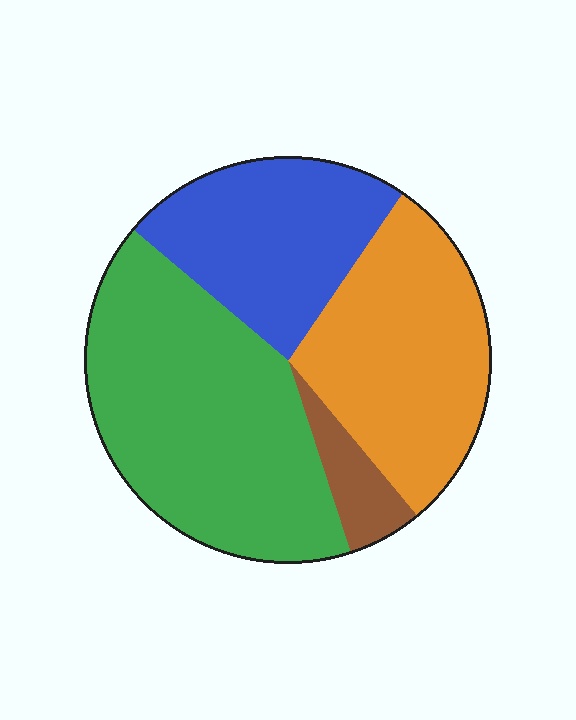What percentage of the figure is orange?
Orange takes up between a sixth and a third of the figure.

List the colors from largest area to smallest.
From largest to smallest: green, orange, blue, brown.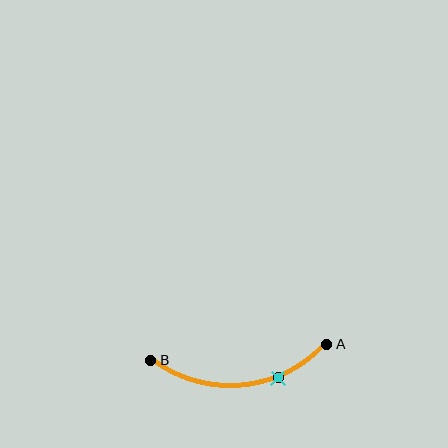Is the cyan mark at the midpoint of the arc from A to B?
No. The cyan mark lies on the arc but is closer to endpoint A. The arc midpoint would be at the point on the curve equidistant along the arc from both A and B.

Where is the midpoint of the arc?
The arc midpoint is the point on the curve farthest from the straight line joining A and B. It sits below that line.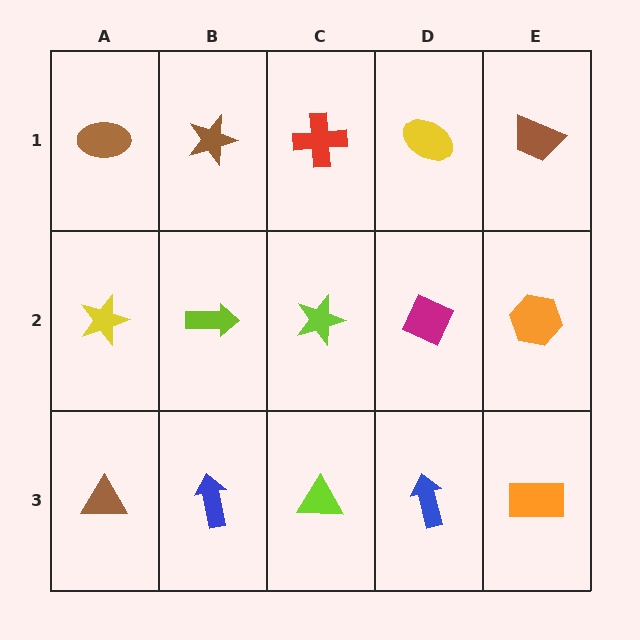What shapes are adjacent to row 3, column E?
An orange hexagon (row 2, column E), a blue arrow (row 3, column D).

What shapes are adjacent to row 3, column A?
A yellow star (row 2, column A), a blue arrow (row 3, column B).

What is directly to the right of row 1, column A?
A brown star.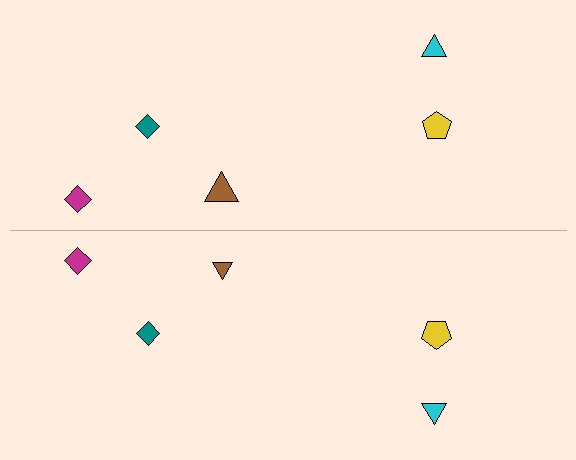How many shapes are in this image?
There are 10 shapes in this image.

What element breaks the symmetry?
The brown triangle on the bottom side has a different size than its mirror counterpart.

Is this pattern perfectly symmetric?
No, the pattern is not perfectly symmetric. The brown triangle on the bottom side has a different size than its mirror counterpart.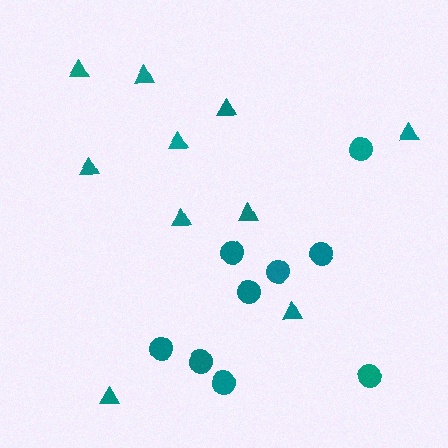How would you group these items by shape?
There are 2 groups: one group of triangles (10) and one group of circles (9).